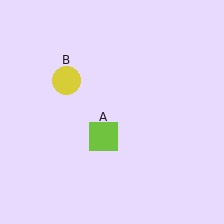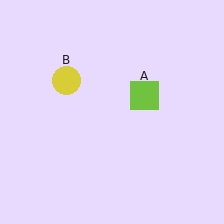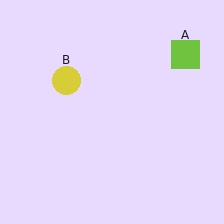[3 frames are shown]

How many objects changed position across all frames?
1 object changed position: lime square (object A).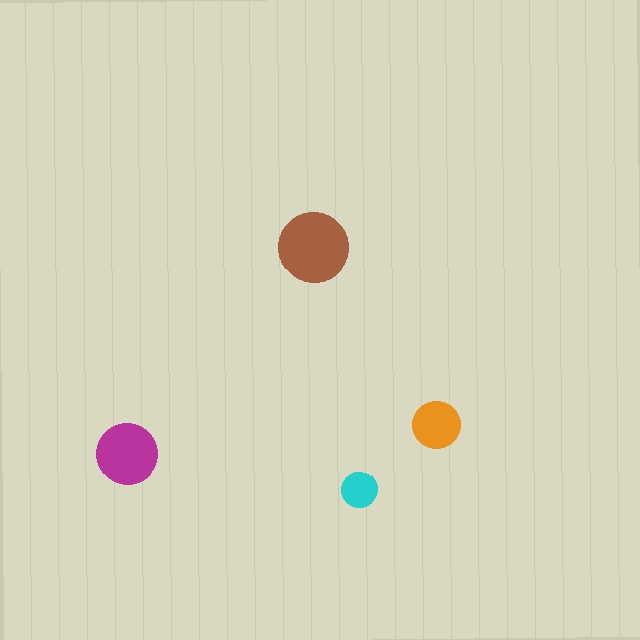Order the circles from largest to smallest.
the brown one, the magenta one, the orange one, the cyan one.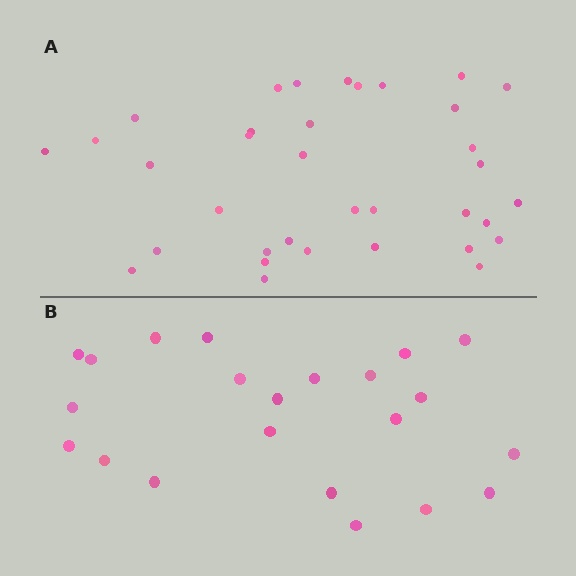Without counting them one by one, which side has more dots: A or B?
Region A (the top region) has more dots.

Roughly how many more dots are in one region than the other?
Region A has approximately 15 more dots than region B.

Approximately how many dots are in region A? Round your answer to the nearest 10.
About 40 dots. (The exact count is 35, which rounds to 40.)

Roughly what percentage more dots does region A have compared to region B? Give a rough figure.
About 60% more.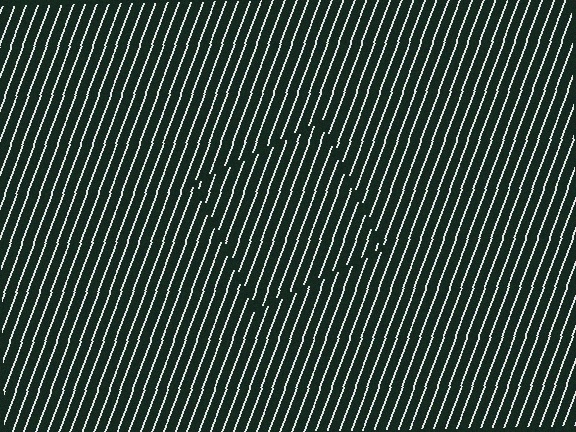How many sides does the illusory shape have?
4 sides — the line-ends trace a square.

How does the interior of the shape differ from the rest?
The interior of the shape contains the same grating, shifted by half a period — the contour is defined by the phase discontinuity where line-ends from the inner and outer gratings abut.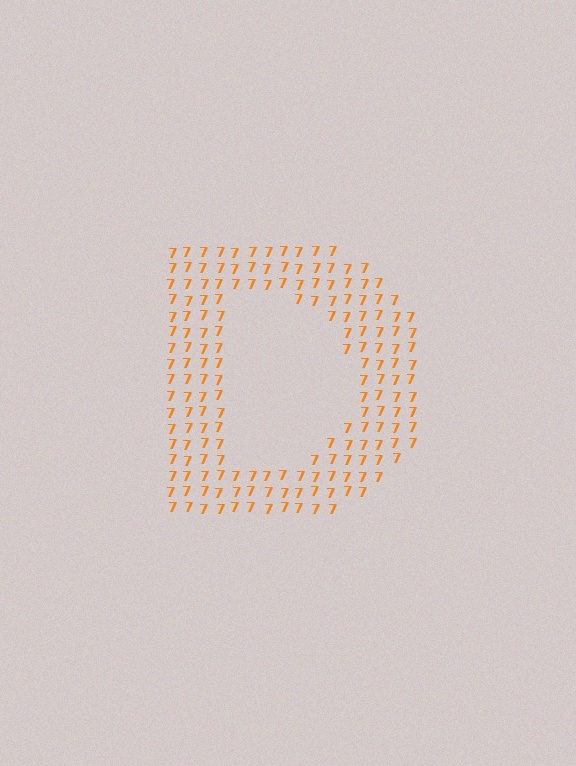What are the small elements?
The small elements are digit 7's.